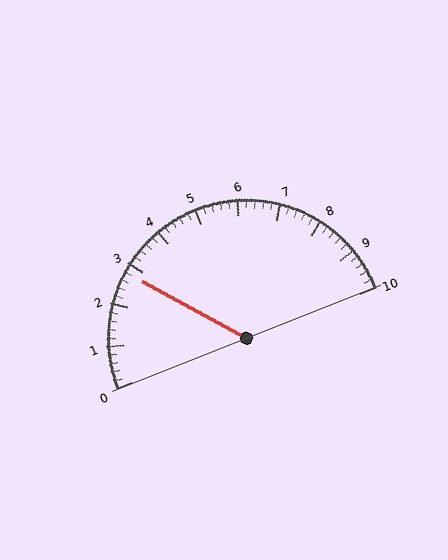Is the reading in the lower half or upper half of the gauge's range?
The reading is in the lower half of the range (0 to 10).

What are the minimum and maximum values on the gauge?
The gauge ranges from 0 to 10.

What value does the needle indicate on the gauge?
The needle indicates approximately 2.8.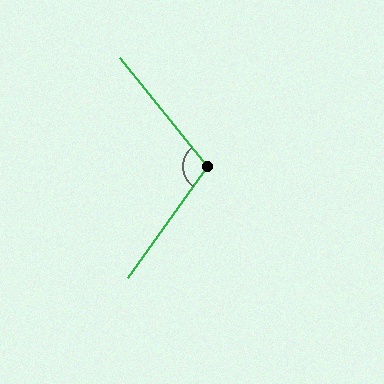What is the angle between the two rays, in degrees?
Approximately 105 degrees.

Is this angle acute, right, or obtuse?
It is obtuse.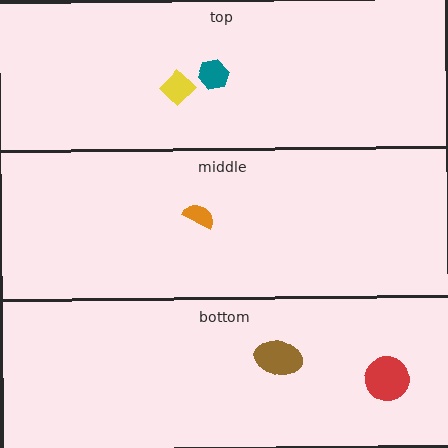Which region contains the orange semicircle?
The middle region.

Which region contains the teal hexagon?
The top region.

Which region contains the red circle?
The bottom region.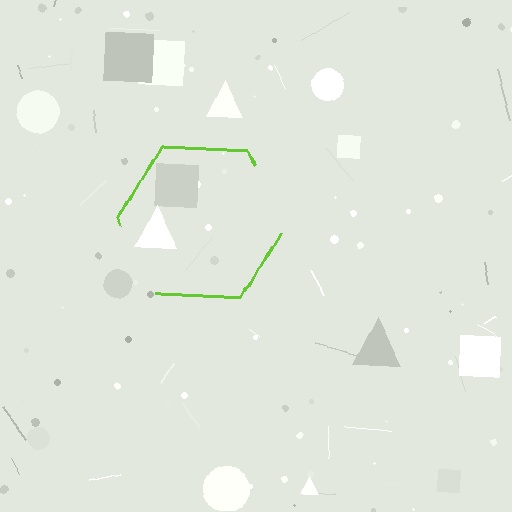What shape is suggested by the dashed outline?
The dashed outline suggests a hexagon.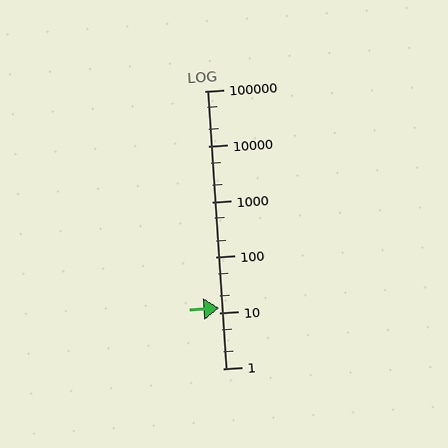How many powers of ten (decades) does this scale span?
The scale spans 5 decades, from 1 to 100000.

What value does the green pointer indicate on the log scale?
The pointer indicates approximately 12.